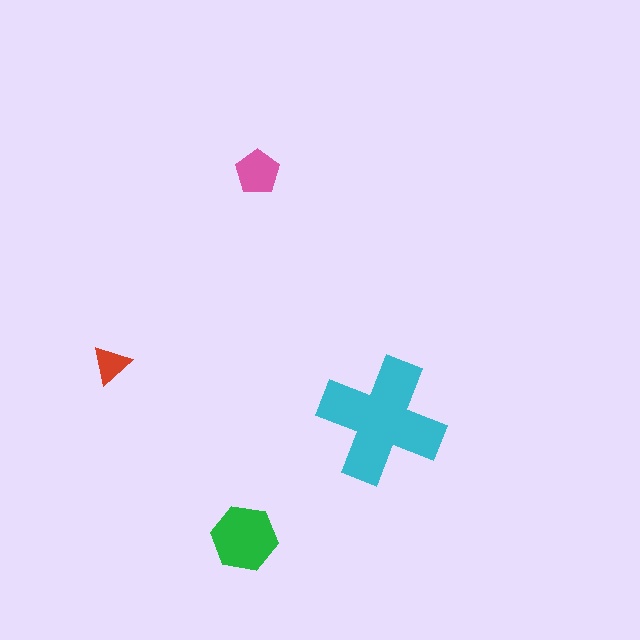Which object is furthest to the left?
The red triangle is leftmost.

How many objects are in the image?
There are 4 objects in the image.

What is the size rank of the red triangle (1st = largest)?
4th.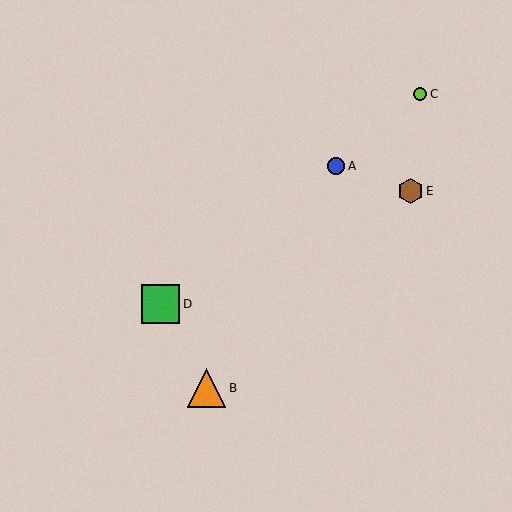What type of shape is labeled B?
Shape B is an orange triangle.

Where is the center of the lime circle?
The center of the lime circle is at (420, 94).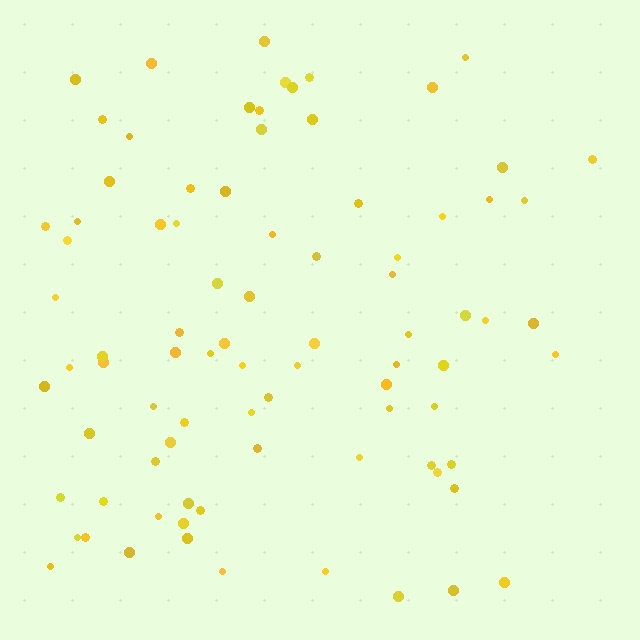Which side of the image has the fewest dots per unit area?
The right.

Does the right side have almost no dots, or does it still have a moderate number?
Still a moderate number, just noticeably fewer than the left.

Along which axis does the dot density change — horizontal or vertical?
Horizontal.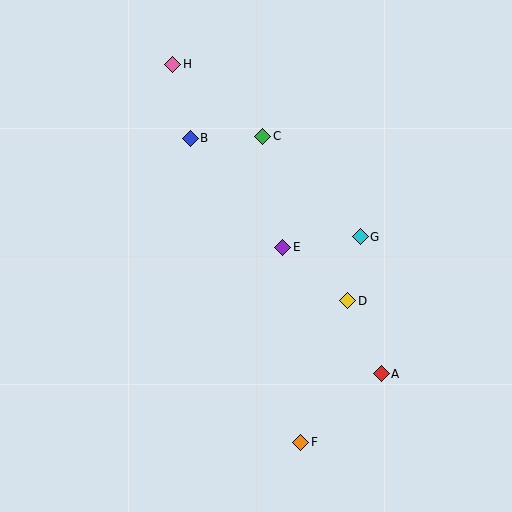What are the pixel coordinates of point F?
Point F is at (301, 442).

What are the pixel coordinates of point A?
Point A is at (381, 374).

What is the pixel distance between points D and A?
The distance between D and A is 80 pixels.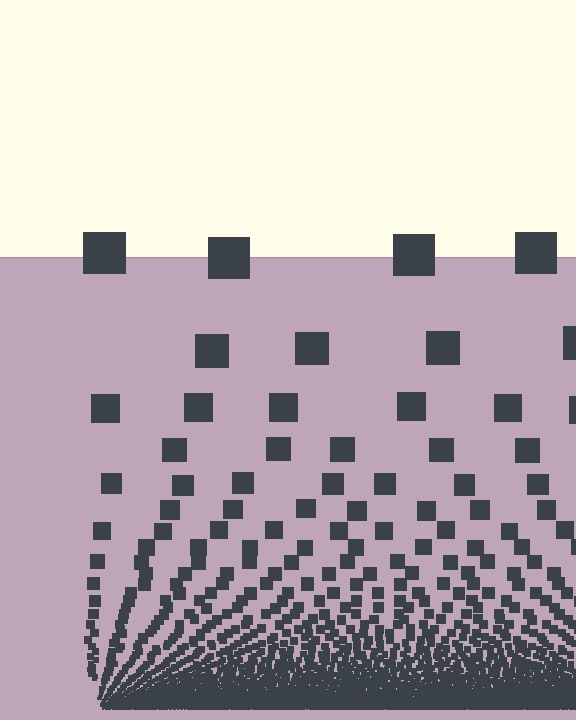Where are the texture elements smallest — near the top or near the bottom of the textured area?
Near the bottom.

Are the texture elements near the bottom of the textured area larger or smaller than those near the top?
Smaller. The gradient is inverted — elements near the bottom are smaller and denser.